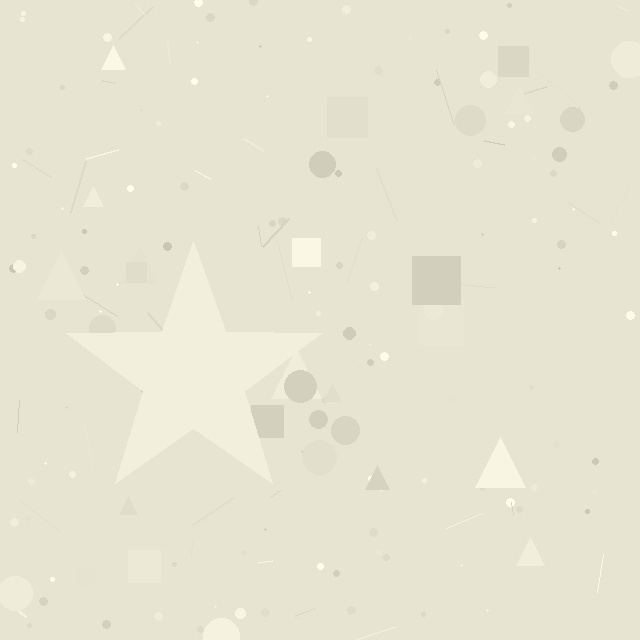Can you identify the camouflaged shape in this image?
The camouflaged shape is a star.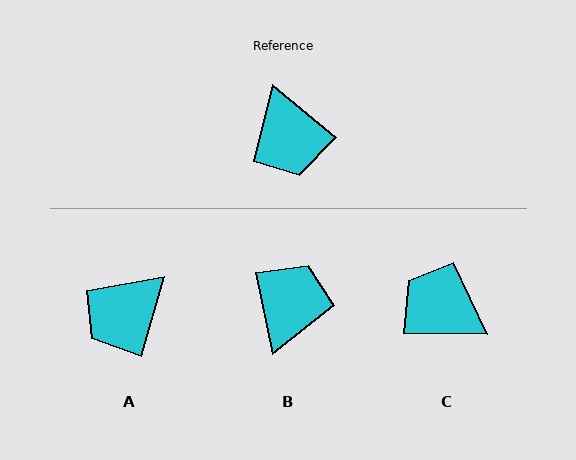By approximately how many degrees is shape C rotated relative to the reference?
Approximately 141 degrees clockwise.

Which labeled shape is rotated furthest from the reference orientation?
B, about 142 degrees away.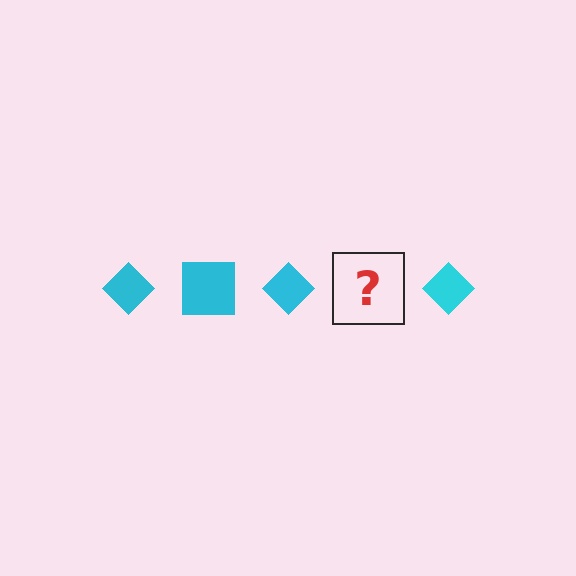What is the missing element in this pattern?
The missing element is a cyan square.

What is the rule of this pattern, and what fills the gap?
The rule is that the pattern cycles through diamond, square shapes in cyan. The gap should be filled with a cyan square.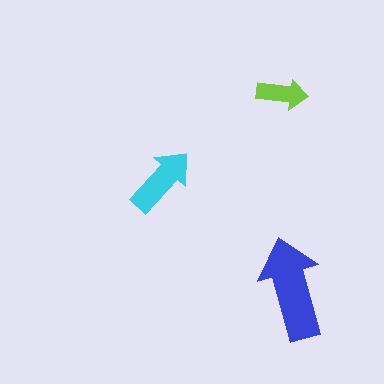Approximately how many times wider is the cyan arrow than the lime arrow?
About 1.5 times wider.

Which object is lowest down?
The blue arrow is bottommost.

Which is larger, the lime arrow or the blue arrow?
The blue one.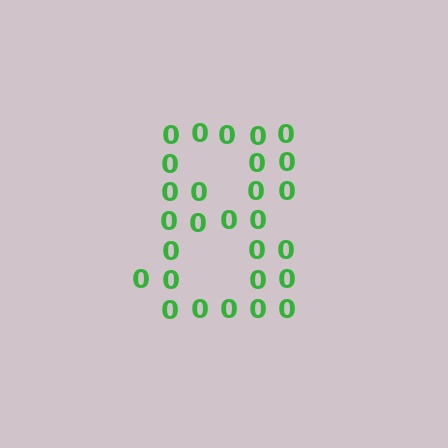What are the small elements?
The small elements are digit 0's.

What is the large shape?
The large shape is the digit 8.